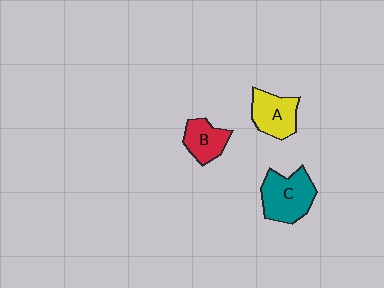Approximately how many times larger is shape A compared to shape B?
Approximately 1.2 times.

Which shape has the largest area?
Shape C (teal).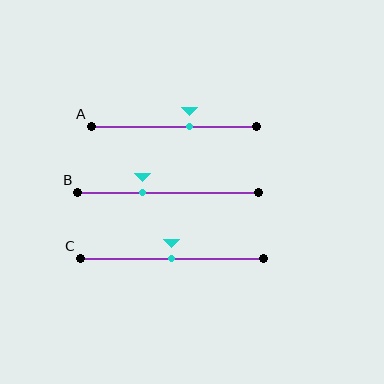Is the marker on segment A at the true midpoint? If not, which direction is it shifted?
No, the marker on segment A is shifted to the right by about 9% of the segment length.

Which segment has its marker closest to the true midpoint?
Segment C has its marker closest to the true midpoint.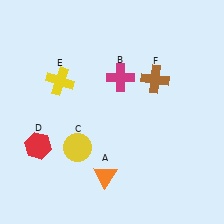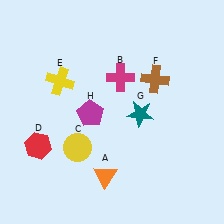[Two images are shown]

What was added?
A teal star (G), a magenta pentagon (H) were added in Image 2.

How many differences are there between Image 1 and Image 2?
There are 2 differences between the two images.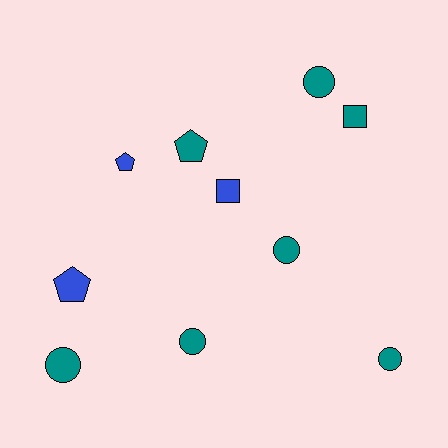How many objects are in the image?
There are 10 objects.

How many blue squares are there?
There is 1 blue square.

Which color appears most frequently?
Teal, with 7 objects.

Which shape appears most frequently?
Circle, with 5 objects.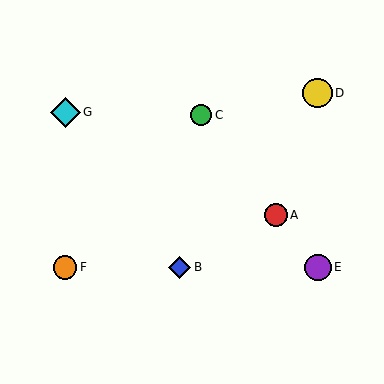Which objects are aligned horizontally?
Objects B, E, F are aligned horizontally.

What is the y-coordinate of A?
Object A is at y≈215.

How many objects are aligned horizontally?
3 objects (B, E, F) are aligned horizontally.